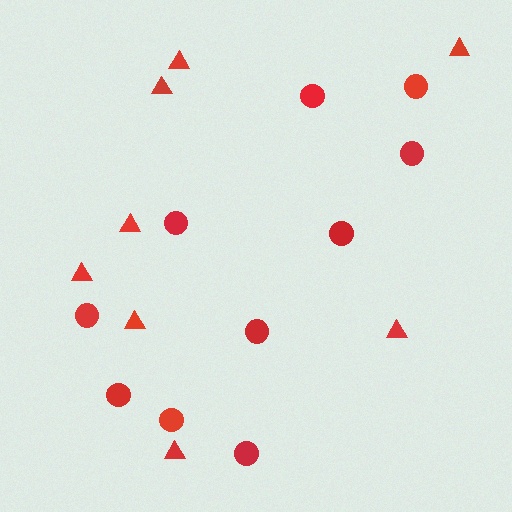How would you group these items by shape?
There are 2 groups: one group of triangles (8) and one group of circles (10).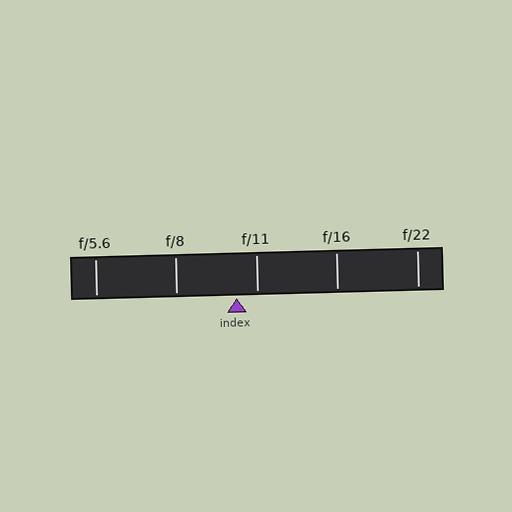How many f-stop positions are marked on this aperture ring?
There are 5 f-stop positions marked.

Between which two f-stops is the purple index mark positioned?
The index mark is between f/8 and f/11.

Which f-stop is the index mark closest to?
The index mark is closest to f/11.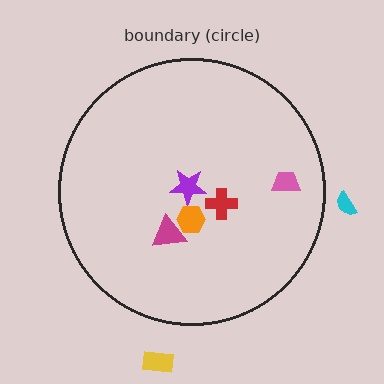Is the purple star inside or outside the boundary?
Inside.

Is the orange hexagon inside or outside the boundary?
Inside.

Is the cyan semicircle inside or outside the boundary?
Outside.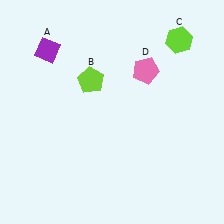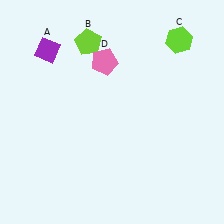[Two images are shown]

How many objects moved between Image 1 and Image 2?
2 objects moved between the two images.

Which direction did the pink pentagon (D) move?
The pink pentagon (D) moved left.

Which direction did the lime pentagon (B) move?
The lime pentagon (B) moved up.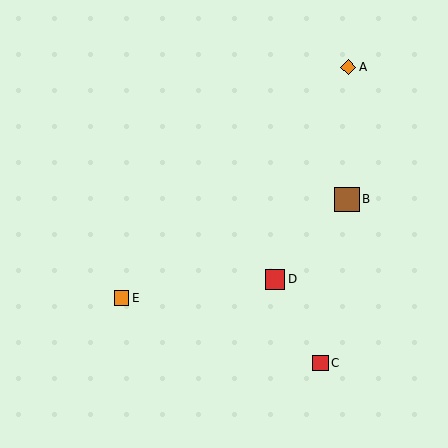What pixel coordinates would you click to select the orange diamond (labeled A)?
Click at (348, 67) to select the orange diamond A.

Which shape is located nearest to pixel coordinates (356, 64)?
The orange diamond (labeled A) at (348, 67) is nearest to that location.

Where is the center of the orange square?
The center of the orange square is at (122, 298).